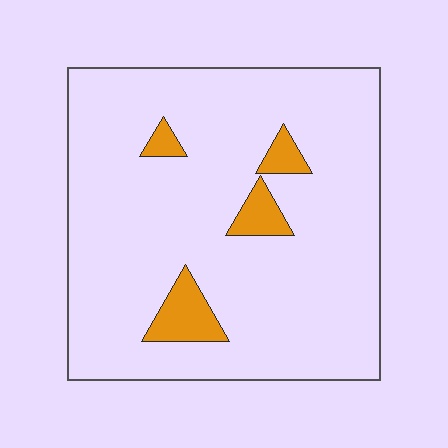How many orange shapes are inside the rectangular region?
4.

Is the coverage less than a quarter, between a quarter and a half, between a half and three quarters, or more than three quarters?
Less than a quarter.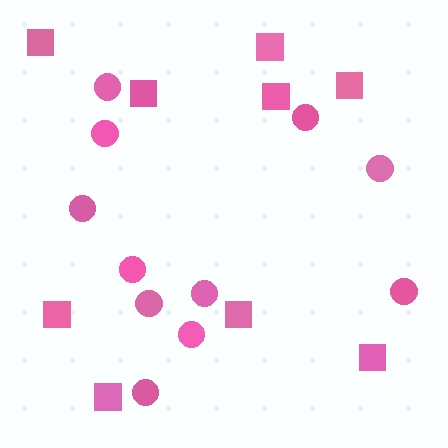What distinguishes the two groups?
There are 2 groups: one group of circles (11) and one group of squares (9).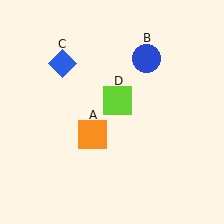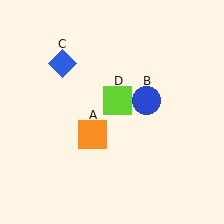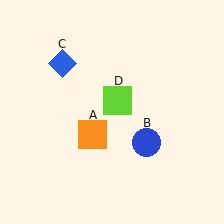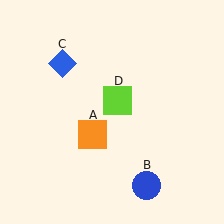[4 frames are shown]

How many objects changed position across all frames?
1 object changed position: blue circle (object B).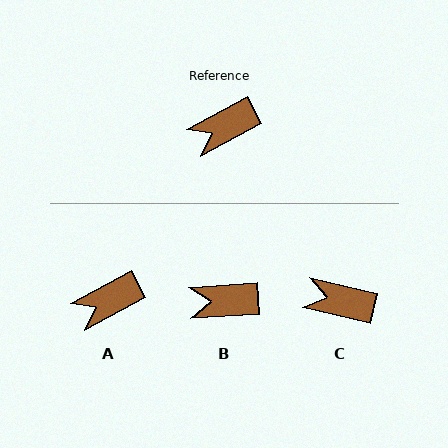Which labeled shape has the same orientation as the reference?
A.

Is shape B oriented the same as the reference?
No, it is off by about 25 degrees.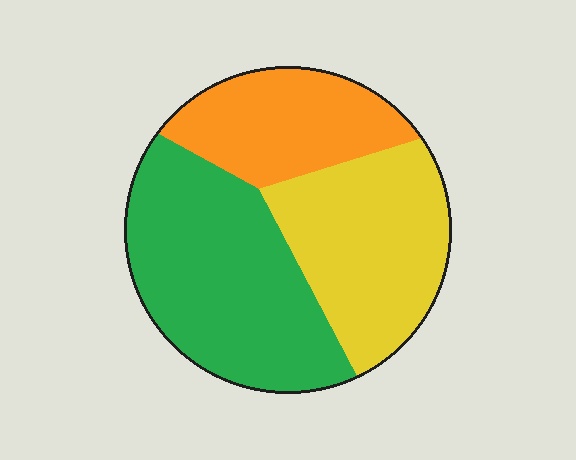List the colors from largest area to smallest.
From largest to smallest: green, yellow, orange.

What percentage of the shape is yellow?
Yellow takes up between a quarter and a half of the shape.